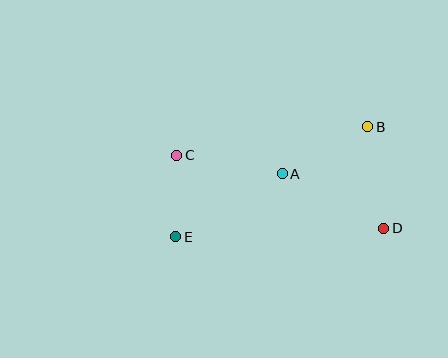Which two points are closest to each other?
Points C and E are closest to each other.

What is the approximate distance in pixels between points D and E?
The distance between D and E is approximately 208 pixels.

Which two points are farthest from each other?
Points B and E are farthest from each other.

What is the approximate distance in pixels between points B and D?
The distance between B and D is approximately 103 pixels.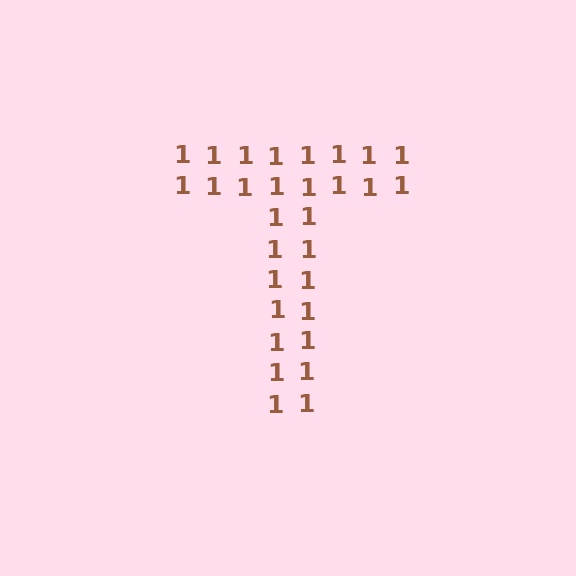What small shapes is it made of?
It is made of small digit 1's.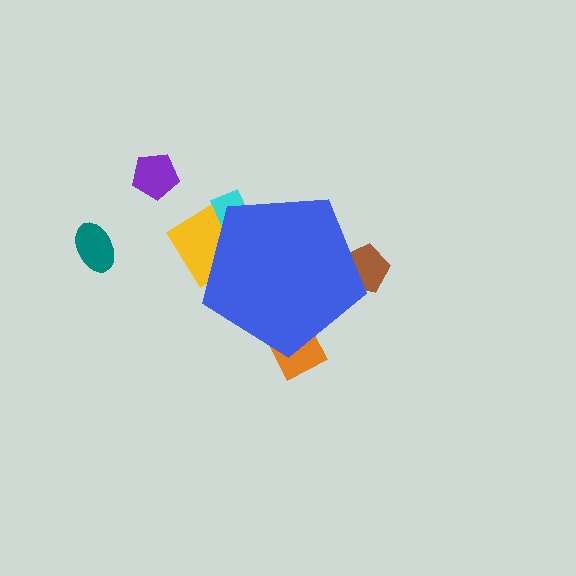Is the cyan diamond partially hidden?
Yes, the cyan diamond is partially hidden behind the blue pentagon.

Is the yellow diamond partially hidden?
Yes, the yellow diamond is partially hidden behind the blue pentagon.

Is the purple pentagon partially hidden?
No, the purple pentagon is fully visible.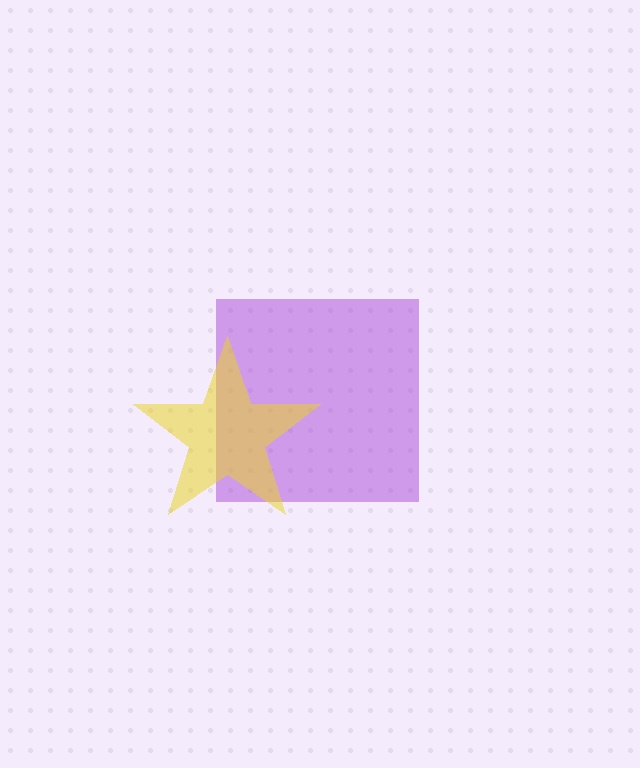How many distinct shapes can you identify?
There are 2 distinct shapes: a purple square, a yellow star.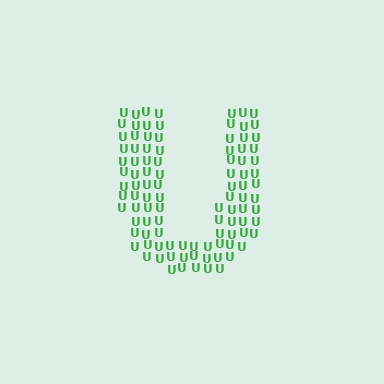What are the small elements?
The small elements are letter U's.